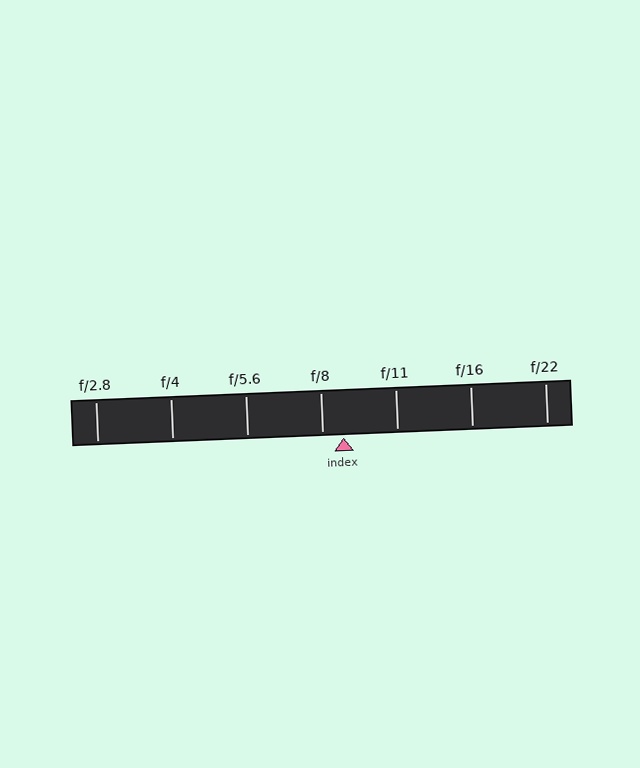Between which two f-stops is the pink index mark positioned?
The index mark is between f/8 and f/11.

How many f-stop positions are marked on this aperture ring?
There are 7 f-stop positions marked.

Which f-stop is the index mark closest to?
The index mark is closest to f/8.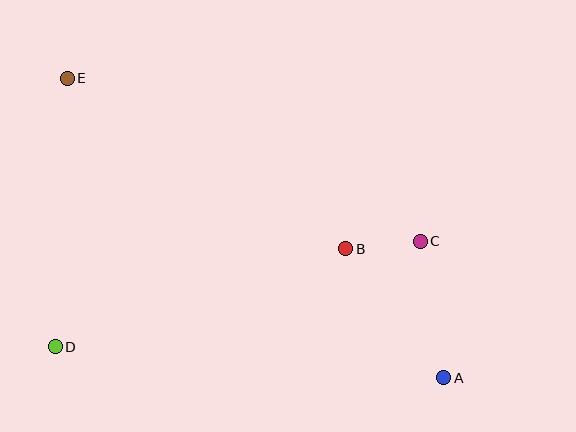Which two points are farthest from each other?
Points A and E are farthest from each other.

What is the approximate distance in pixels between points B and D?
The distance between B and D is approximately 306 pixels.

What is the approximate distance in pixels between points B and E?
The distance between B and E is approximately 326 pixels.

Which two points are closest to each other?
Points B and C are closest to each other.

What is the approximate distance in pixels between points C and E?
The distance between C and E is approximately 389 pixels.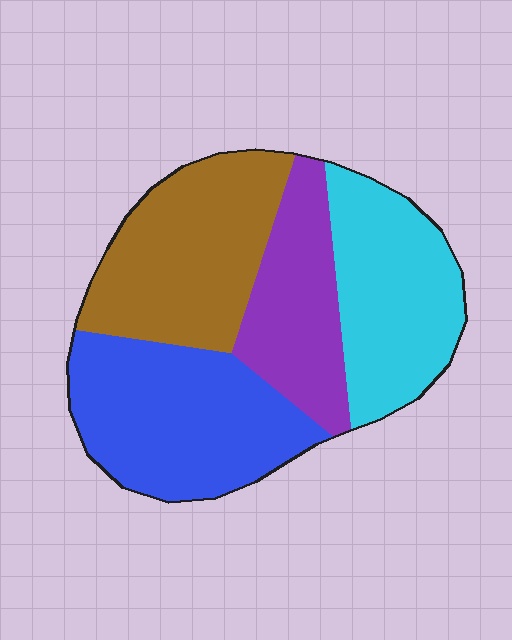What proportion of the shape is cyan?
Cyan covers about 25% of the shape.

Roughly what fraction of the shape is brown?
Brown takes up about one quarter (1/4) of the shape.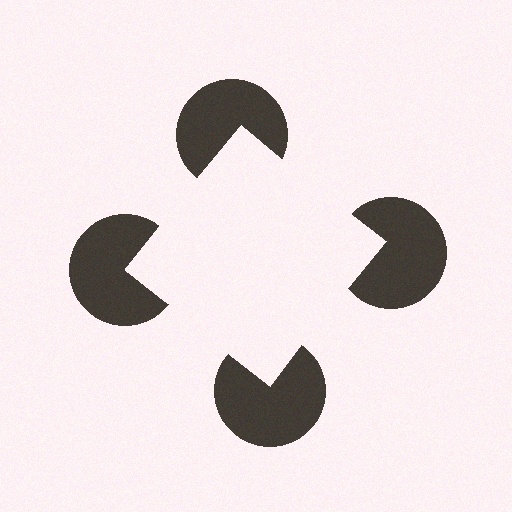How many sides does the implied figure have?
4 sides.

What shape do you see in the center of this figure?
An illusory square — its edges are inferred from the aligned wedge cuts in the pac-man discs, not physically drawn.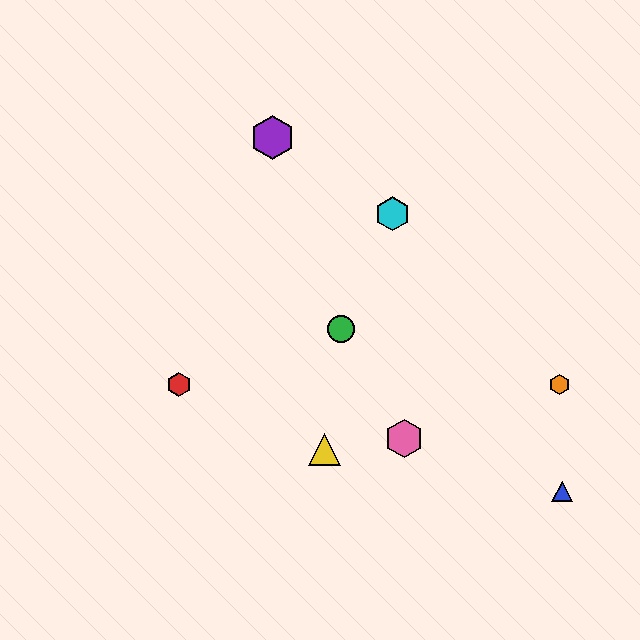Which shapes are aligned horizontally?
The red hexagon, the orange hexagon are aligned horizontally.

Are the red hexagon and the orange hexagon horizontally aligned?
Yes, both are at y≈384.